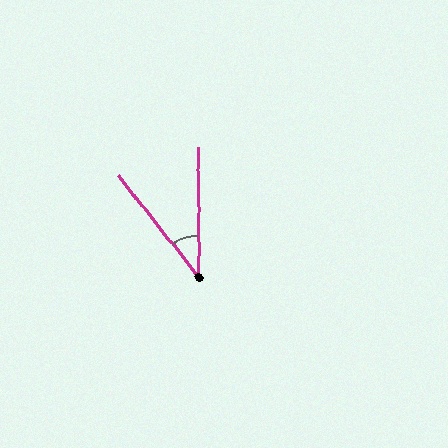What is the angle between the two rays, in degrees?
Approximately 38 degrees.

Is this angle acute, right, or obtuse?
It is acute.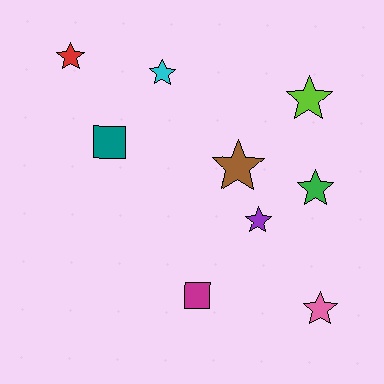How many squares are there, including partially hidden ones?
There are 2 squares.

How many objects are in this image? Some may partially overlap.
There are 9 objects.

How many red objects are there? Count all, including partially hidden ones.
There is 1 red object.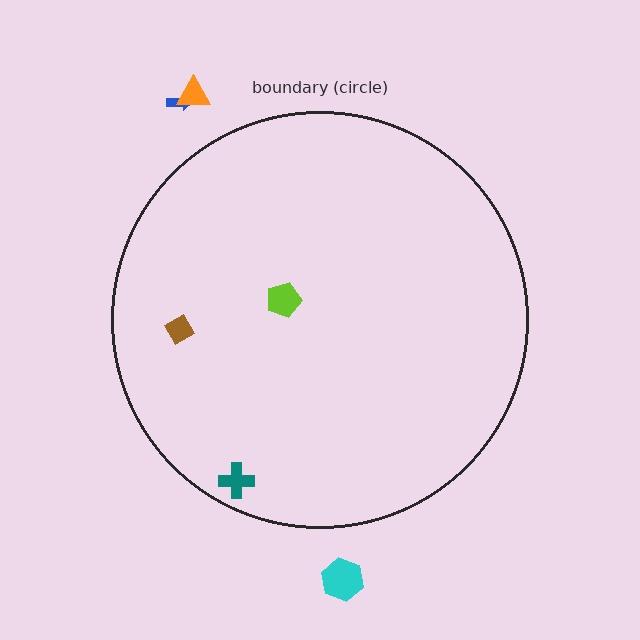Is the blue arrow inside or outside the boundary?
Outside.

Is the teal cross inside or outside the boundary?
Inside.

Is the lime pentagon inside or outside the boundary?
Inside.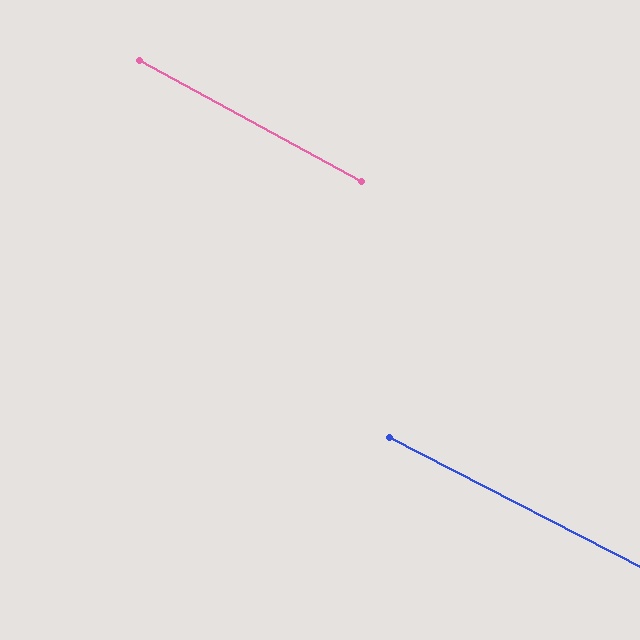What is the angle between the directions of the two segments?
Approximately 2 degrees.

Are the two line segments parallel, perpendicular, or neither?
Parallel — their directions differ by only 1.5°.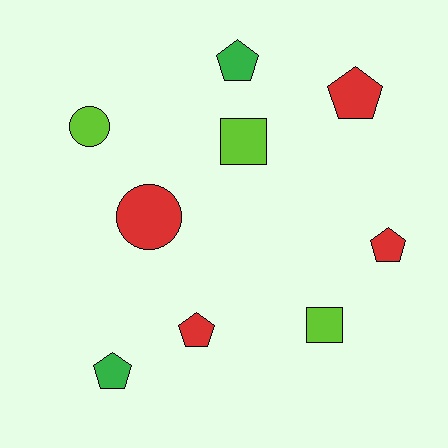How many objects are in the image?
There are 9 objects.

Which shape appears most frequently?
Pentagon, with 5 objects.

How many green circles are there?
There are no green circles.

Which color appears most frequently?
Red, with 4 objects.